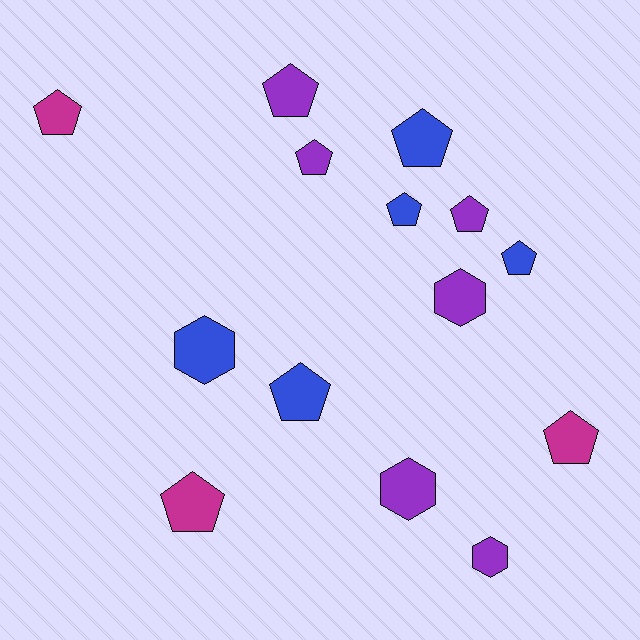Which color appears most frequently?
Purple, with 6 objects.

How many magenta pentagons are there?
There are 3 magenta pentagons.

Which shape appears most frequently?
Pentagon, with 10 objects.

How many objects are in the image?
There are 14 objects.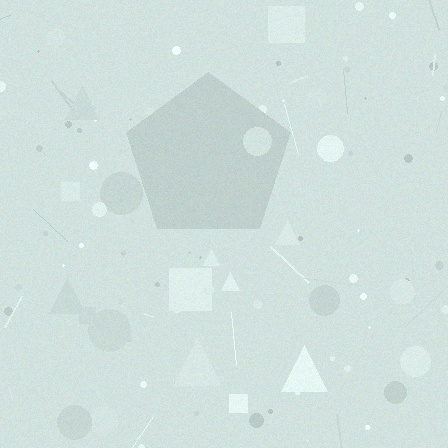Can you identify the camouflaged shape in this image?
The camouflaged shape is a pentagon.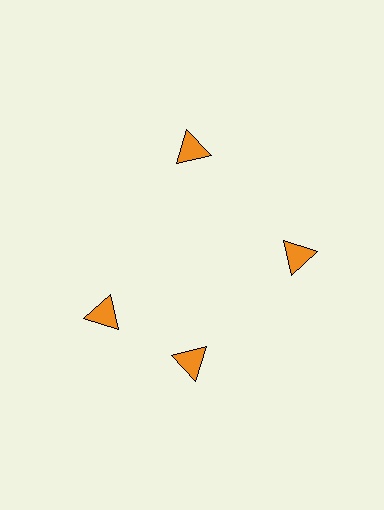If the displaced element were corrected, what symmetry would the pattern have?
It would have 4-fold rotational symmetry — the pattern would map onto itself every 90 degrees.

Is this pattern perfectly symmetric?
No. The 4 orange triangles are arranged in a ring, but one element near the 9 o'clock position is rotated out of alignment along the ring, breaking the 4-fold rotational symmetry.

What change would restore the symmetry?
The symmetry would be restored by rotating it back into even spacing with its neighbors so that all 4 triangles sit at equal angles and equal distance from the center.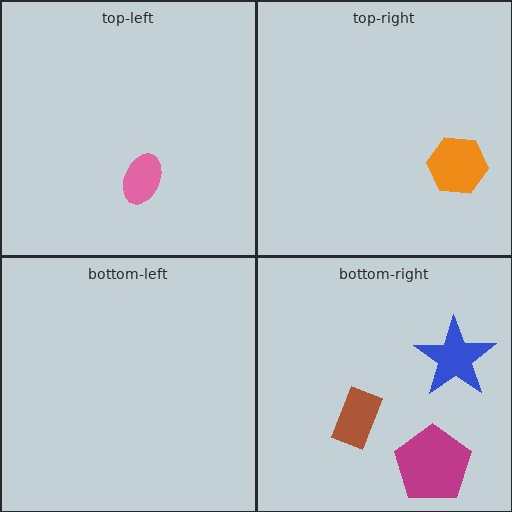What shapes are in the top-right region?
The orange hexagon.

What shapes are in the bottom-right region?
The blue star, the brown rectangle, the magenta pentagon.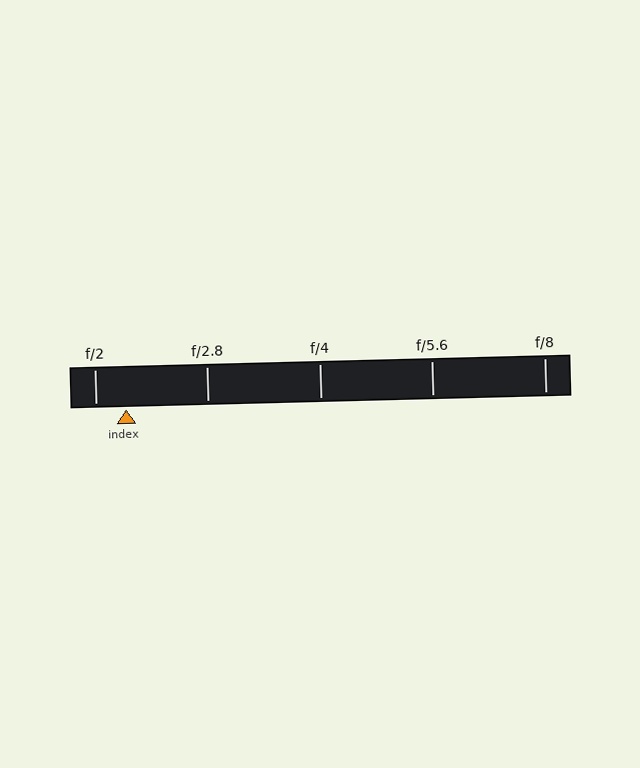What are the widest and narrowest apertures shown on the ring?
The widest aperture shown is f/2 and the narrowest is f/8.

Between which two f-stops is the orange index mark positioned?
The index mark is between f/2 and f/2.8.